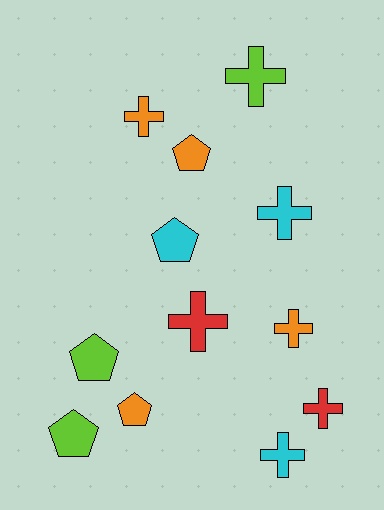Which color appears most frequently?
Orange, with 4 objects.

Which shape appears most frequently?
Cross, with 7 objects.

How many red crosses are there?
There are 2 red crosses.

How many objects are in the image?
There are 12 objects.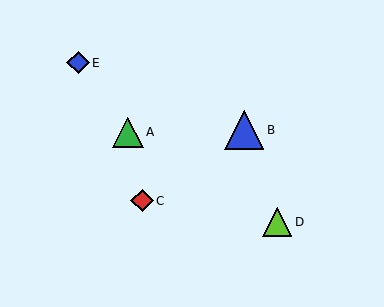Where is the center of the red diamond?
The center of the red diamond is at (142, 201).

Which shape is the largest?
The blue triangle (labeled B) is the largest.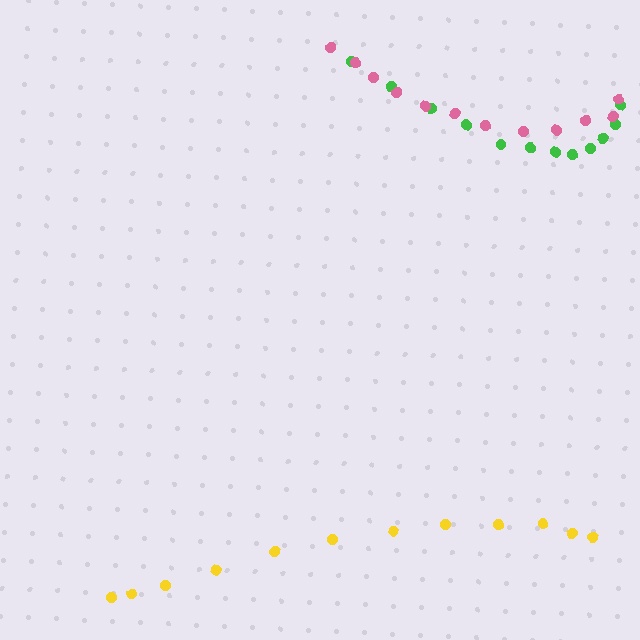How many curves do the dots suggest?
There are 3 distinct paths.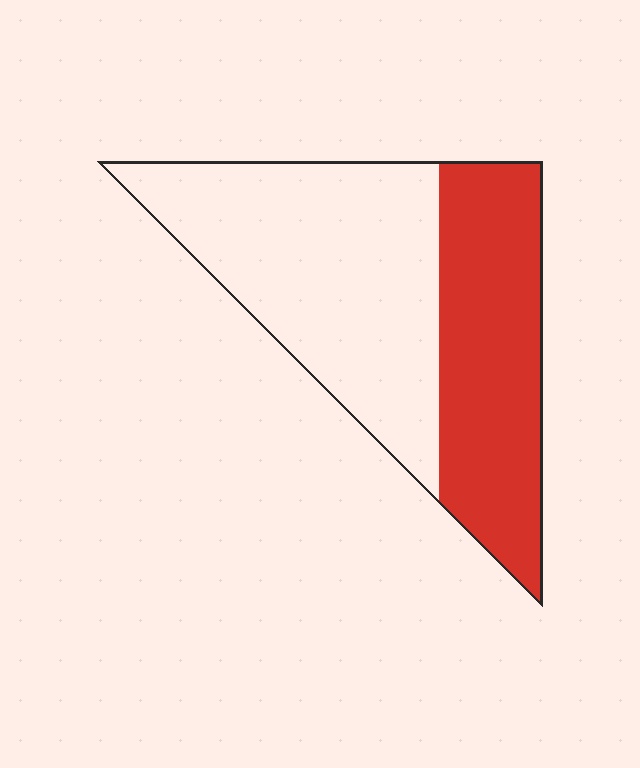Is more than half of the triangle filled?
No.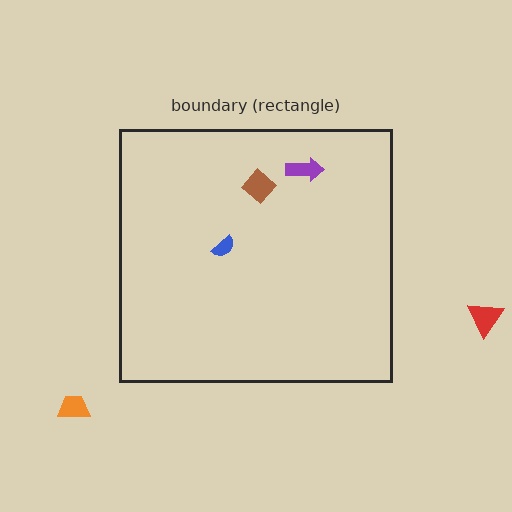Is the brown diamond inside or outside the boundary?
Inside.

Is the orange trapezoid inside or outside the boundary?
Outside.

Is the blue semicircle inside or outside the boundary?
Inside.